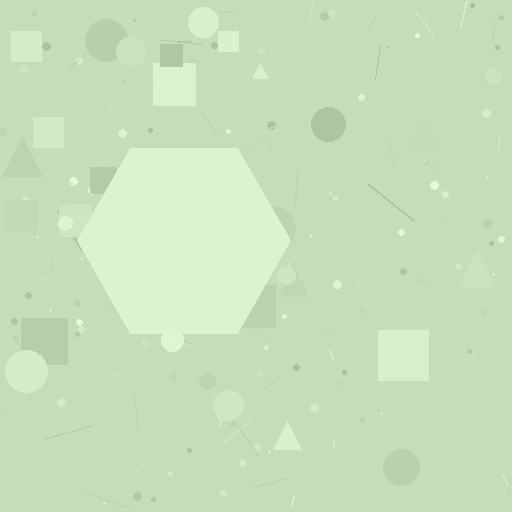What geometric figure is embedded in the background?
A hexagon is embedded in the background.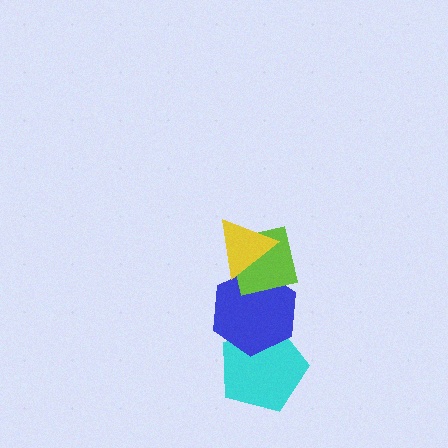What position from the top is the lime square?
The lime square is 2nd from the top.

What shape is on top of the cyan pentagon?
The blue hexagon is on top of the cyan pentagon.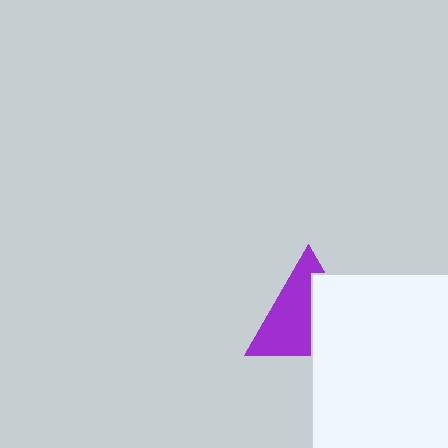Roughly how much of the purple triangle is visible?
About half of it is visible (roughly 57%).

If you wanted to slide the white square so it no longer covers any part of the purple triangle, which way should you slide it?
Slide it right — that is the most direct way to separate the two shapes.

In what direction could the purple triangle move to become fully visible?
The purple triangle could move left. That would shift it out from behind the white square entirely.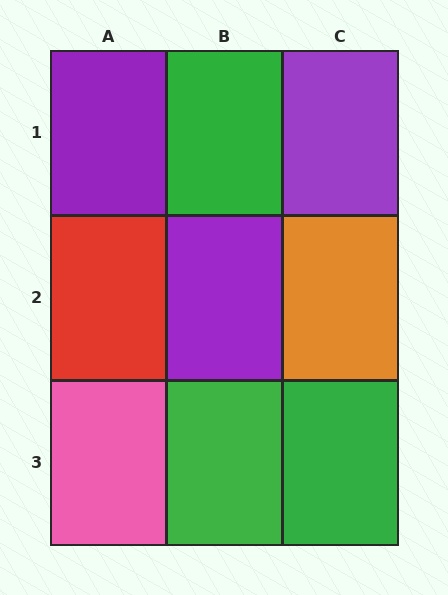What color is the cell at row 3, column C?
Green.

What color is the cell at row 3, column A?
Pink.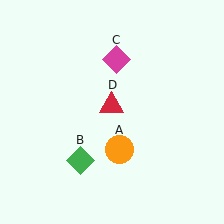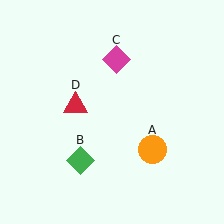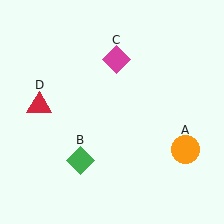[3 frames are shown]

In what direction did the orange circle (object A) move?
The orange circle (object A) moved right.